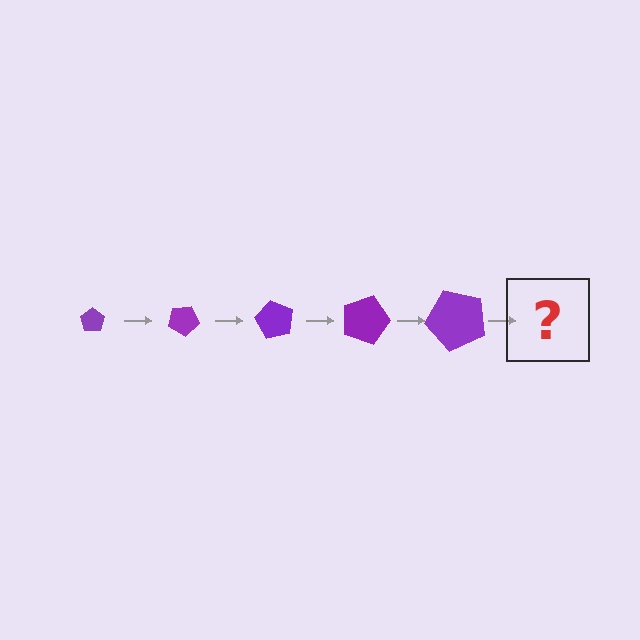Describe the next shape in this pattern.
It should be a pentagon, larger than the previous one and rotated 150 degrees from the start.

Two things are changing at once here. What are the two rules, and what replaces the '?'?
The two rules are that the pentagon grows larger each step and it rotates 30 degrees each step. The '?' should be a pentagon, larger than the previous one and rotated 150 degrees from the start.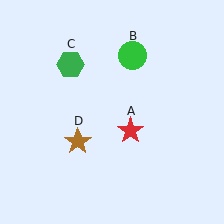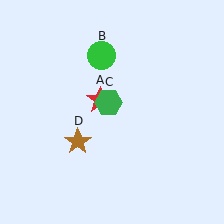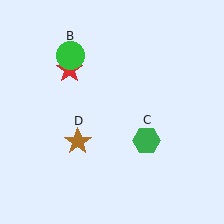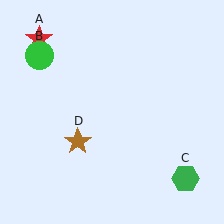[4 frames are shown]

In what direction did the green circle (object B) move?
The green circle (object B) moved left.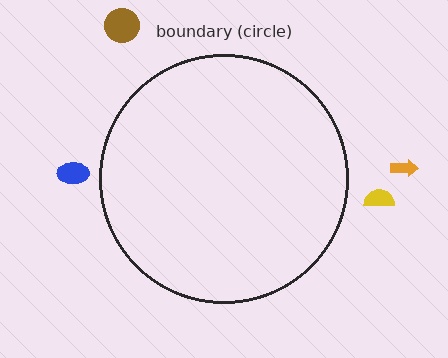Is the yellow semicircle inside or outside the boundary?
Outside.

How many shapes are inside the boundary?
0 inside, 4 outside.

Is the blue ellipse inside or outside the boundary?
Outside.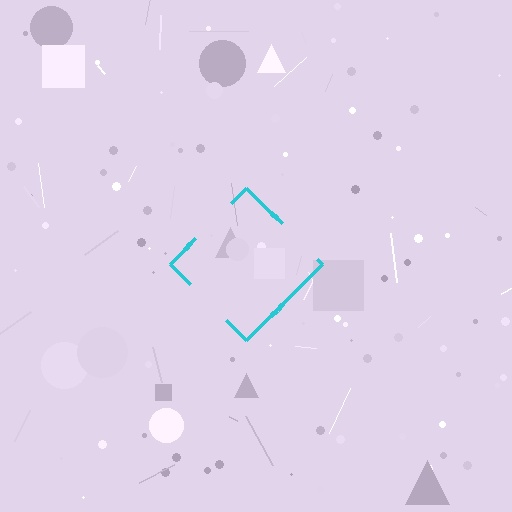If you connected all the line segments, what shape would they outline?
They would outline a diamond.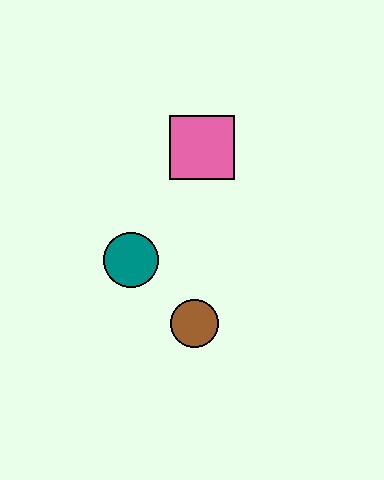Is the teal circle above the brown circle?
Yes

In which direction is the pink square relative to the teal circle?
The pink square is above the teal circle.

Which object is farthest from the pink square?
The brown circle is farthest from the pink square.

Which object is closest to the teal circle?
The brown circle is closest to the teal circle.